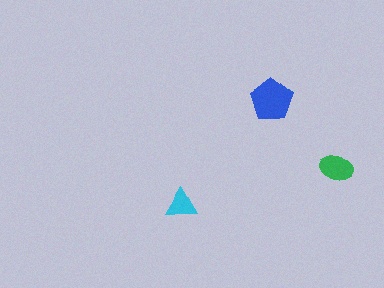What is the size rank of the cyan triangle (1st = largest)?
3rd.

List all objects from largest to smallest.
The blue pentagon, the green ellipse, the cyan triangle.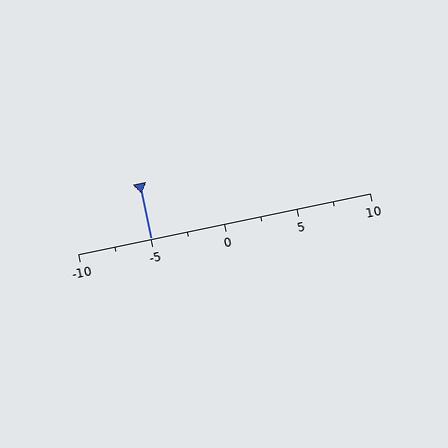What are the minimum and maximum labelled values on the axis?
The axis runs from -10 to 10.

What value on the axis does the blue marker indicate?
The marker indicates approximately -5.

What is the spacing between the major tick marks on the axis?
The major ticks are spaced 5 apart.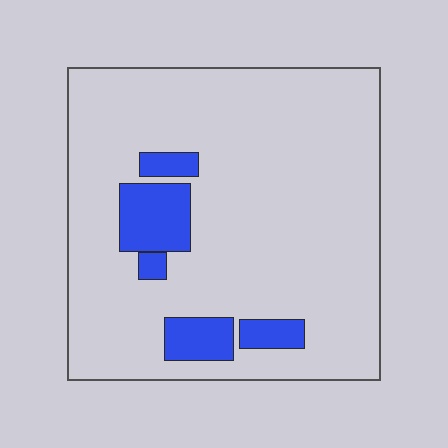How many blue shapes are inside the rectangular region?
5.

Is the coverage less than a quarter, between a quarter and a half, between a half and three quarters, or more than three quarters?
Less than a quarter.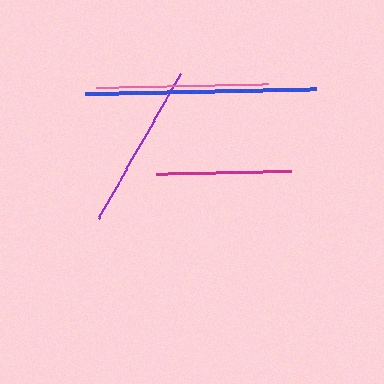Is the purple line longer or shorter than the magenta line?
The purple line is longer than the magenta line.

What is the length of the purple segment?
The purple segment is approximately 166 pixels long.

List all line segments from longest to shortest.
From longest to shortest: blue, pink, purple, magenta.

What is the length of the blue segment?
The blue segment is approximately 231 pixels long.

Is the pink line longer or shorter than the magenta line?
The pink line is longer than the magenta line.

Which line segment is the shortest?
The magenta line is the shortest at approximately 136 pixels.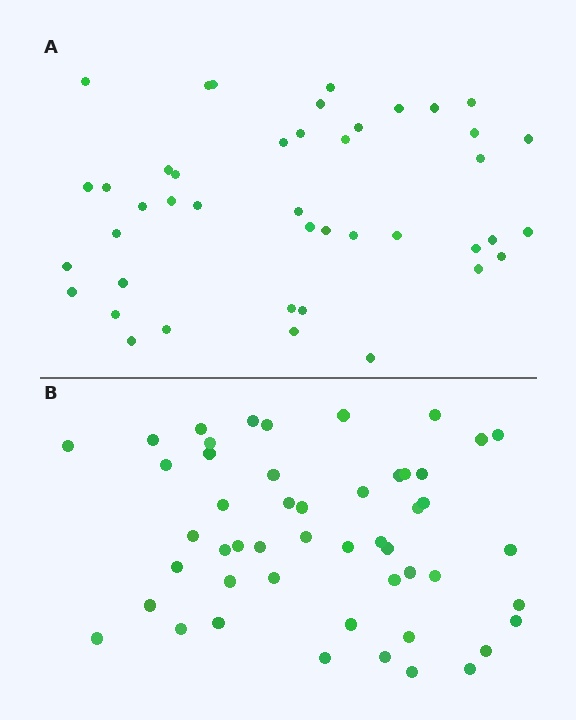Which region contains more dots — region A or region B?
Region B (the bottom region) has more dots.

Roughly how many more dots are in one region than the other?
Region B has roughly 8 or so more dots than region A.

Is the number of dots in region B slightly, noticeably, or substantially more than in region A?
Region B has only slightly more — the two regions are fairly close. The ratio is roughly 1.2 to 1.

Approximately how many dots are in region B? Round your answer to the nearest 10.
About 50 dots.